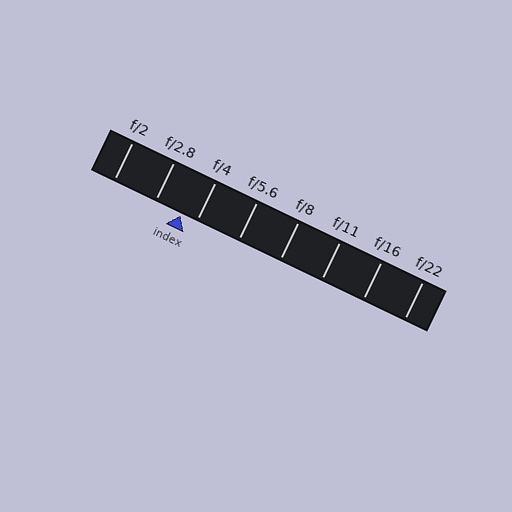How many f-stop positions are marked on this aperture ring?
There are 8 f-stop positions marked.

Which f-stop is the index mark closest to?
The index mark is closest to f/4.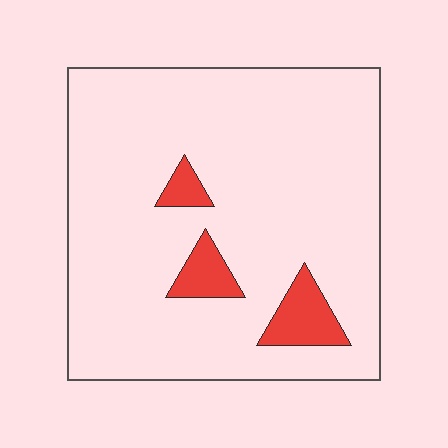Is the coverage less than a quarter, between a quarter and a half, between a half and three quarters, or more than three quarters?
Less than a quarter.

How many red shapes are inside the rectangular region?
3.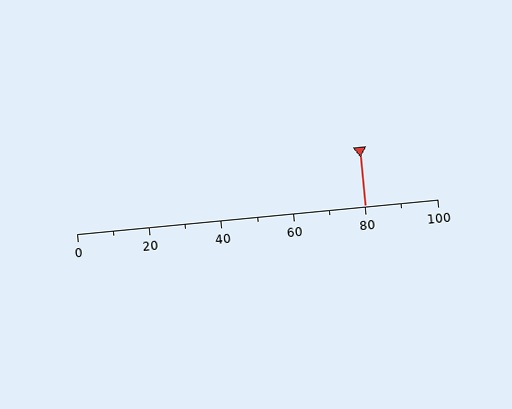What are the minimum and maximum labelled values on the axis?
The axis runs from 0 to 100.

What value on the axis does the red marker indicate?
The marker indicates approximately 80.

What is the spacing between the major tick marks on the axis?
The major ticks are spaced 20 apart.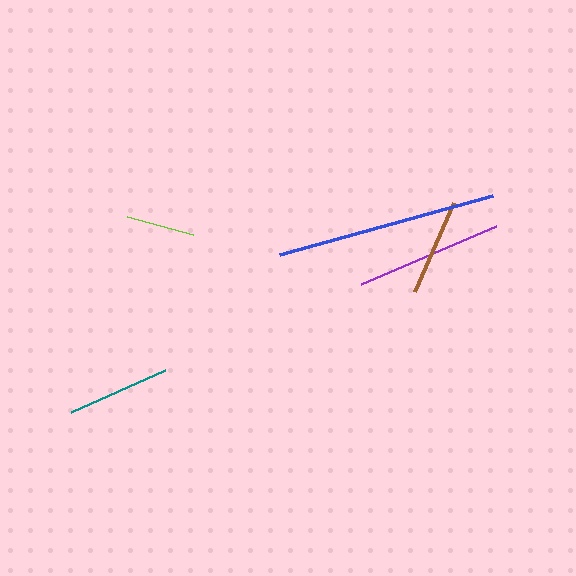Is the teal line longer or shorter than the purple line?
The purple line is longer than the teal line.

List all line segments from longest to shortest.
From longest to shortest: blue, purple, teal, brown, lime.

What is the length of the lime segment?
The lime segment is approximately 69 pixels long.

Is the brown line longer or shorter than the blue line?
The blue line is longer than the brown line.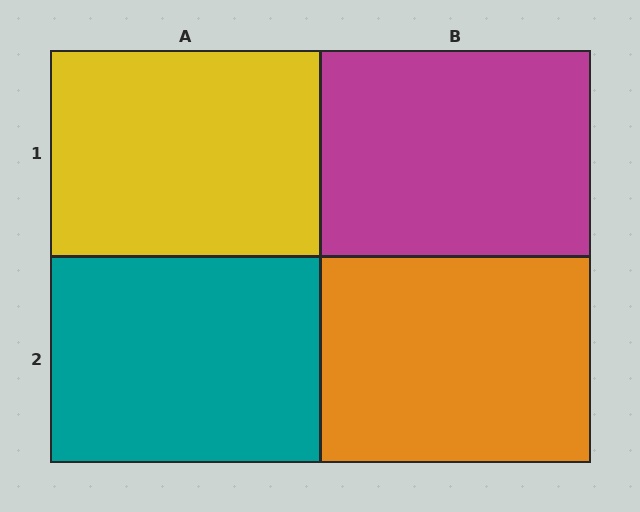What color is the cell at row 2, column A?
Teal.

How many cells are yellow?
1 cell is yellow.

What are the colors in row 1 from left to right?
Yellow, magenta.